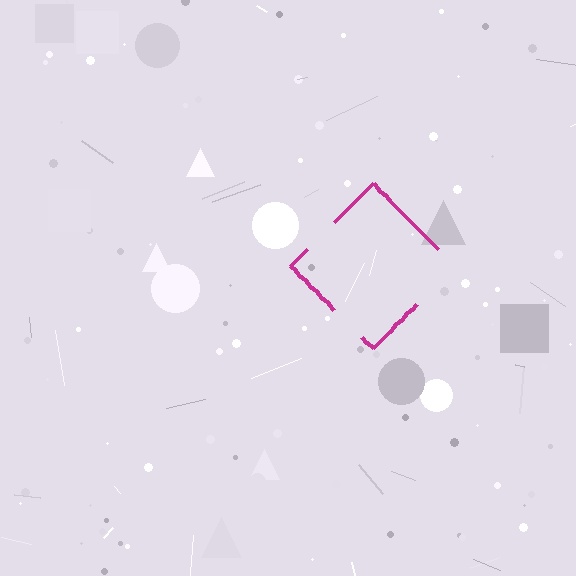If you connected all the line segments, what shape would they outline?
They would outline a diamond.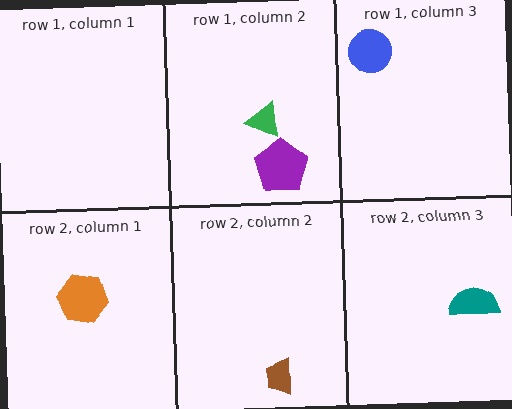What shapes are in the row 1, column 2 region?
The purple pentagon, the green triangle.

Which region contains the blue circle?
The row 1, column 3 region.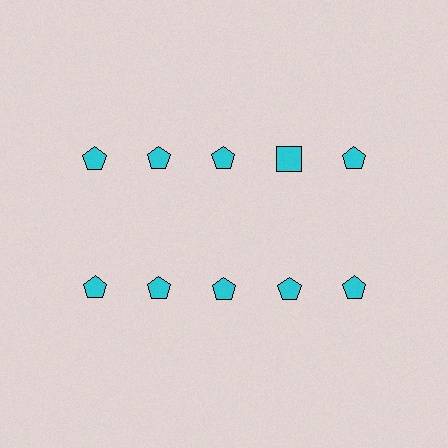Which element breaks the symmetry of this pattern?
The cyan square in the top row, second from right column breaks the symmetry. All other shapes are cyan pentagons.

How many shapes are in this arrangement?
There are 10 shapes arranged in a grid pattern.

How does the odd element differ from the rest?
It has a different shape: square instead of pentagon.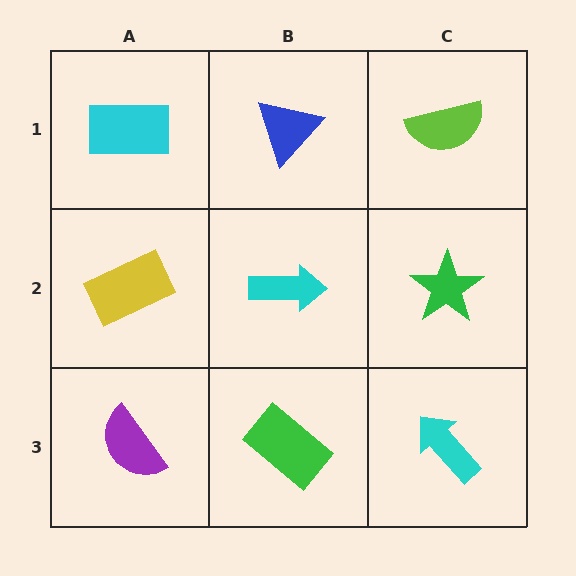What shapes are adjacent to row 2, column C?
A lime semicircle (row 1, column C), a cyan arrow (row 3, column C), a cyan arrow (row 2, column B).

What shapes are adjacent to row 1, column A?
A yellow rectangle (row 2, column A), a blue triangle (row 1, column B).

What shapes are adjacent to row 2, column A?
A cyan rectangle (row 1, column A), a purple semicircle (row 3, column A), a cyan arrow (row 2, column B).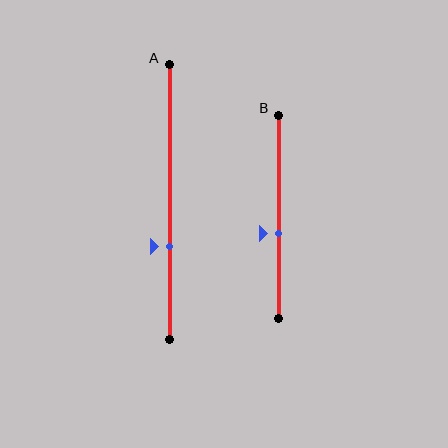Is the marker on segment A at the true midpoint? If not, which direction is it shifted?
No, the marker on segment A is shifted downward by about 16% of the segment length.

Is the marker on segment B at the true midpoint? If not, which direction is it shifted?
No, the marker on segment B is shifted downward by about 8% of the segment length.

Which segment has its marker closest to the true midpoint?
Segment B has its marker closest to the true midpoint.